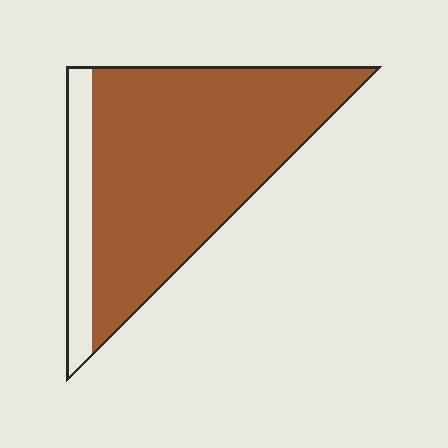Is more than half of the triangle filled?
Yes.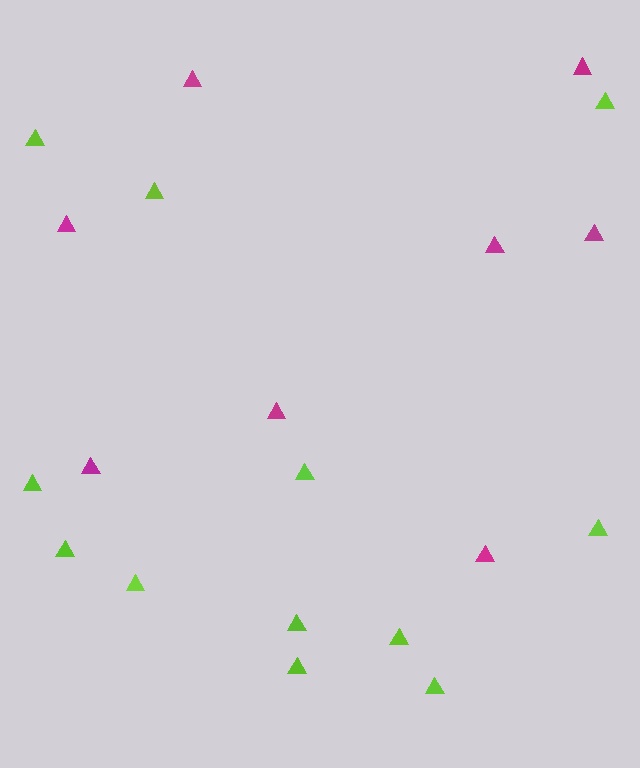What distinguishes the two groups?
There are 2 groups: one group of magenta triangles (8) and one group of lime triangles (12).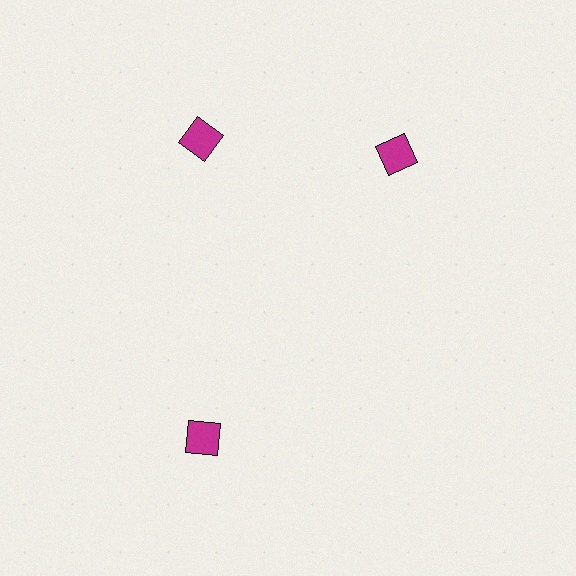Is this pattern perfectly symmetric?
No. The 3 magenta diamonds are arranged in a ring, but one element near the 3 o'clock position is rotated out of alignment along the ring, breaking the 3-fold rotational symmetry.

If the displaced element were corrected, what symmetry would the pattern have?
It would have 3-fold rotational symmetry — the pattern would map onto itself every 120 degrees.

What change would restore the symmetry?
The symmetry would be restored by rotating it back into even spacing with its neighbors so that all 3 diamonds sit at equal angles and equal distance from the center.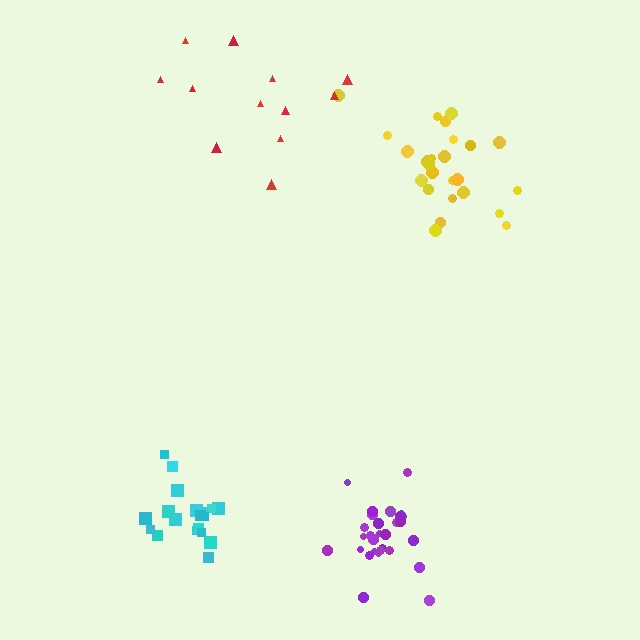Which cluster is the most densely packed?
Purple.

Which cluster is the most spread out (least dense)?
Red.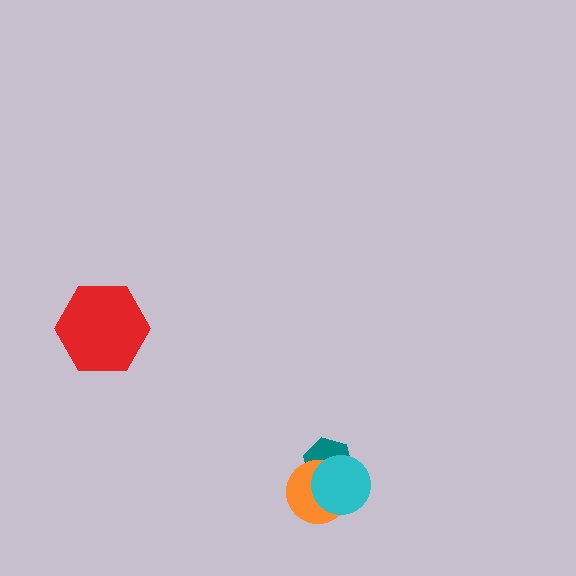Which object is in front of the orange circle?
The cyan circle is in front of the orange circle.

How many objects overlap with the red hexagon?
0 objects overlap with the red hexagon.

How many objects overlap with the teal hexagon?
2 objects overlap with the teal hexagon.